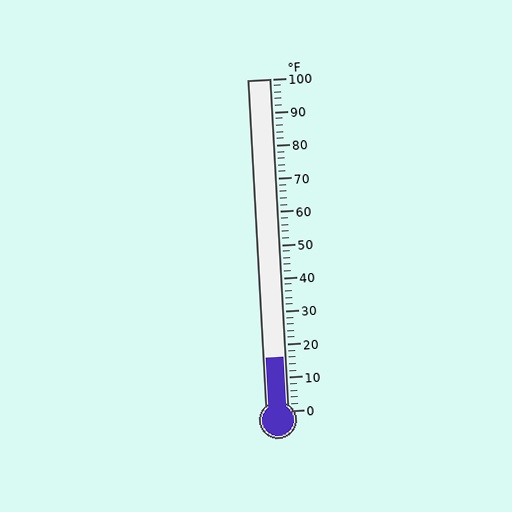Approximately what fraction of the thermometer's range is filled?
The thermometer is filled to approximately 15% of its range.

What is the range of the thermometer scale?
The thermometer scale ranges from 0°F to 100°F.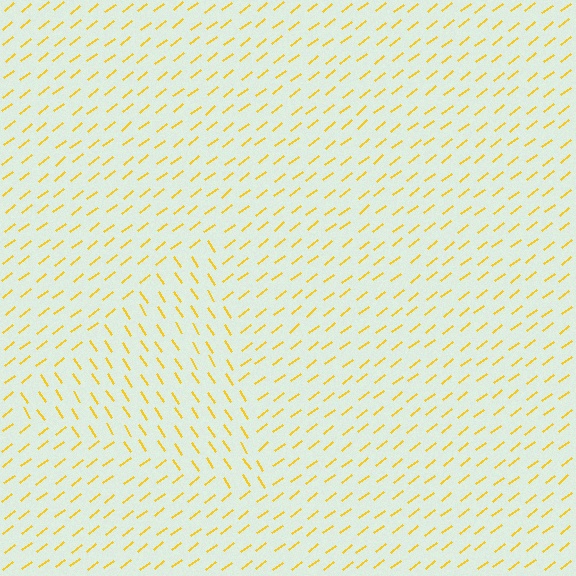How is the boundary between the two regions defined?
The boundary is defined purely by a change in line orientation (approximately 85 degrees difference). All lines are the same color and thickness.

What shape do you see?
I see a triangle.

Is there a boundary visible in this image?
Yes, there is a texture boundary formed by a change in line orientation.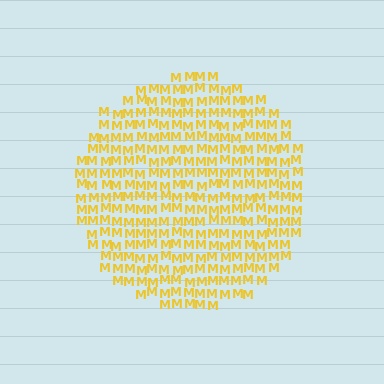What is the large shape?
The large shape is a circle.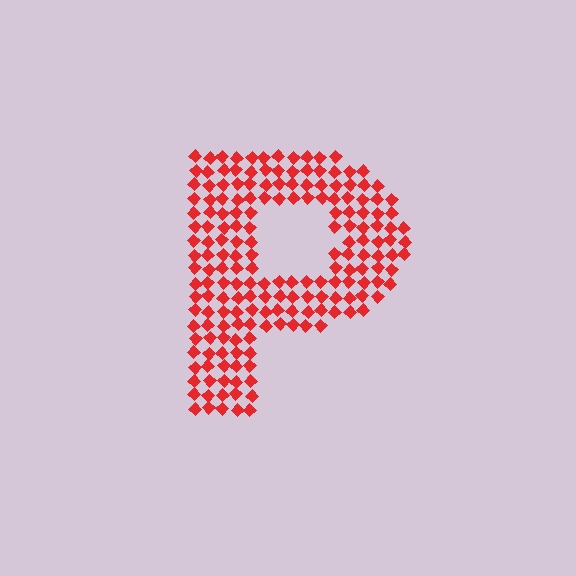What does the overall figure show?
The overall figure shows the letter P.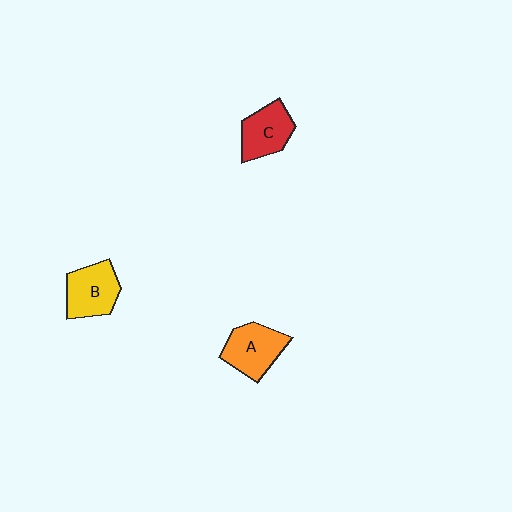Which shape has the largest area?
Shape A (orange).